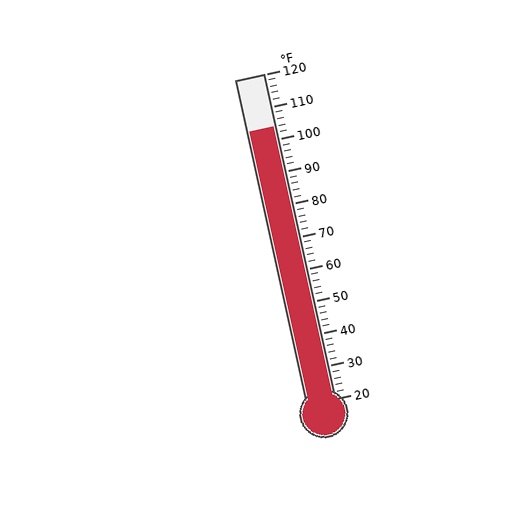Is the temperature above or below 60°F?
The temperature is above 60°F.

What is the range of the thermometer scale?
The thermometer scale ranges from 20°F to 120°F.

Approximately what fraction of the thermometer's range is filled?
The thermometer is filled to approximately 85% of its range.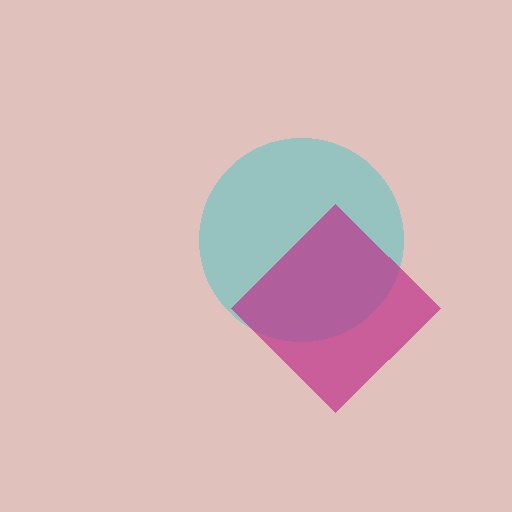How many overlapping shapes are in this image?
There are 2 overlapping shapes in the image.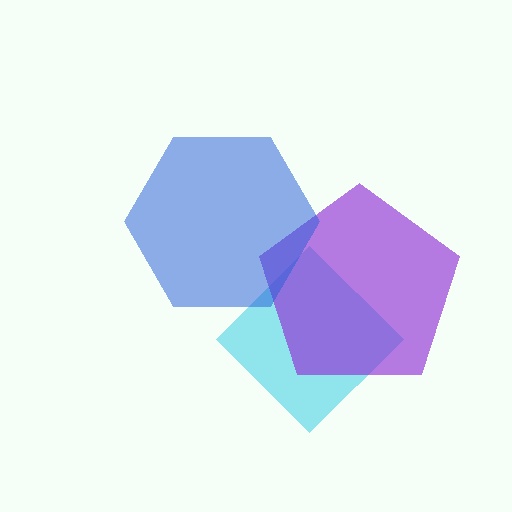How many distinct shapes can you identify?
There are 3 distinct shapes: a cyan diamond, a purple pentagon, a blue hexagon.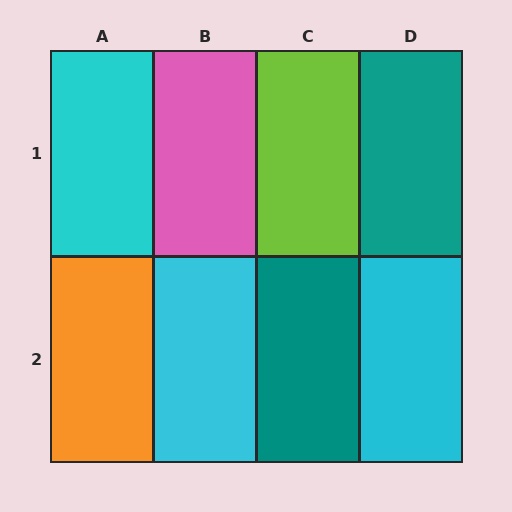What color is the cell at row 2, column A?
Orange.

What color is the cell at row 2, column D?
Cyan.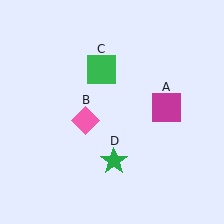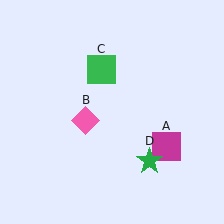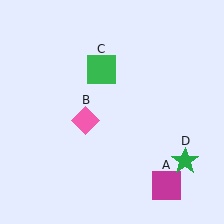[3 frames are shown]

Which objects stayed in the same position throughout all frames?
Pink diamond (object B) and green square (object C) remained stationary.